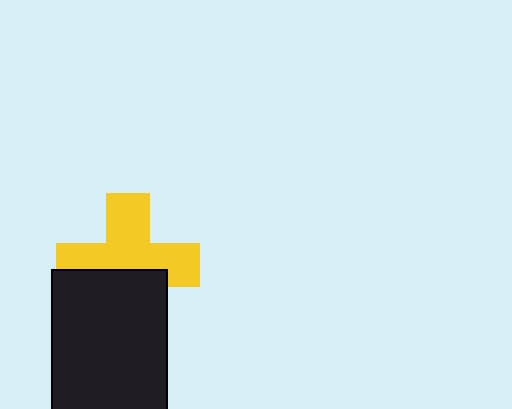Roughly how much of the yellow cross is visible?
About half of it is visible (roughly 61%).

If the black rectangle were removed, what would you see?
You would see the complete yellow cross.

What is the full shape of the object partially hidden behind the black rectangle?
The partially hidden object is a yellow cross.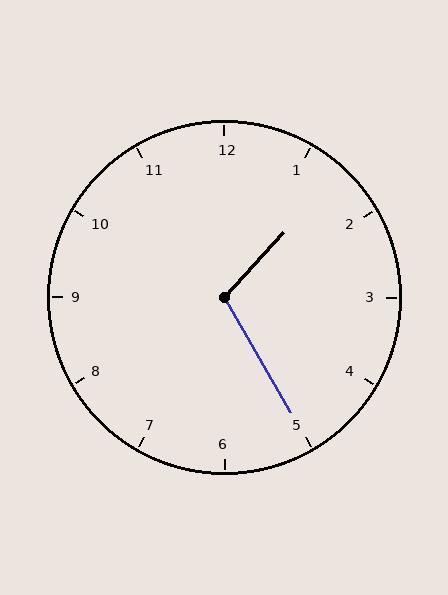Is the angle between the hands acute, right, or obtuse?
It is obtuse.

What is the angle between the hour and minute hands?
Approximately 108 degrees.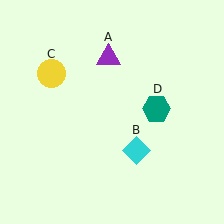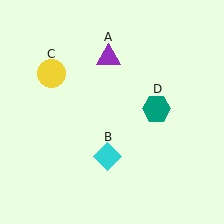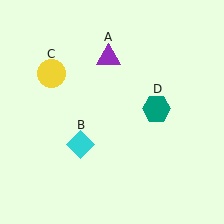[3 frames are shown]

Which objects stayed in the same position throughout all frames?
Purple triangle (object A) and yellow circle (object C) and teal hexagon (object D) remained stationary.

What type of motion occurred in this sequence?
The cyan diamond (object B) rotated clockwise around the center of the scene.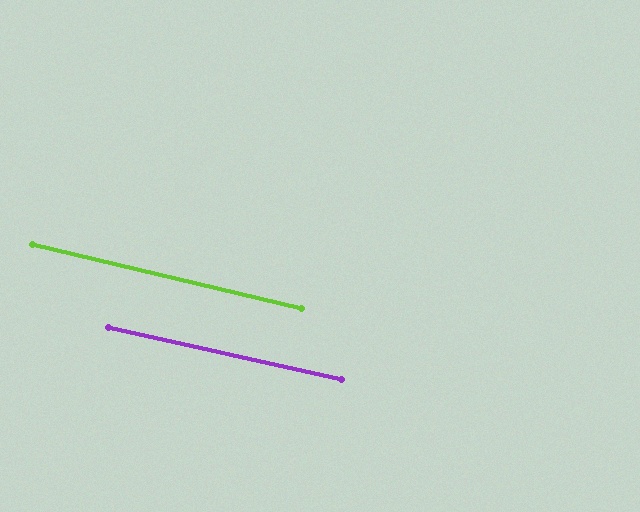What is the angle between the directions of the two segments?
Approximately 1 degree.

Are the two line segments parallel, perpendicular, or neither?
Parallel — their directions differ by only 0.9°.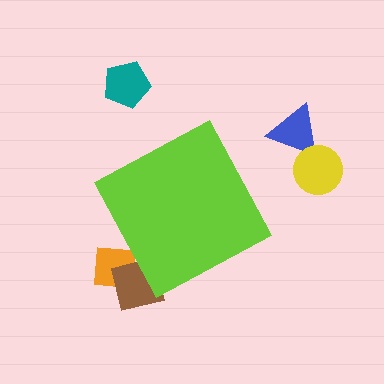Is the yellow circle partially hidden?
No, the yellow circle is fully visible.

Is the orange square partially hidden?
Yes, the orange square is partially hidden behind the lime diamond.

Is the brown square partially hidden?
Yes, the brown square is partially hidden behind the lime diamond.